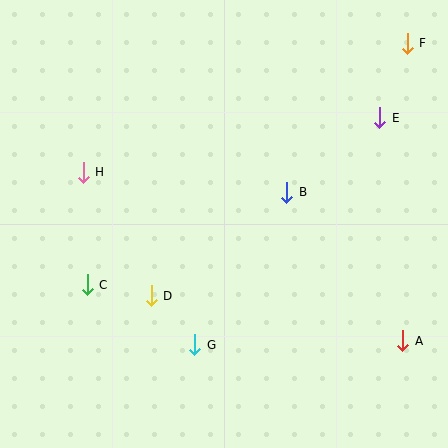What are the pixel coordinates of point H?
Point H is at (83, 172).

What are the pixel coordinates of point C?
Point C is at (87, 285).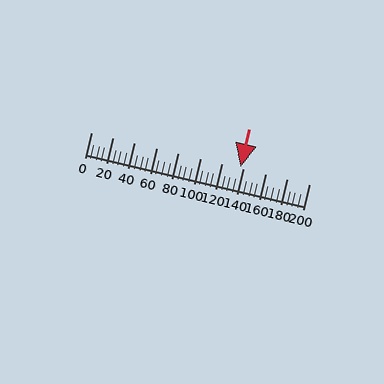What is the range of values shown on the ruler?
The ruler shows values from 0 to 200.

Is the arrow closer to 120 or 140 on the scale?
The arrow is closer to 140.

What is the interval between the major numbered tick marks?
The major tick marks are spaced 20 units apart.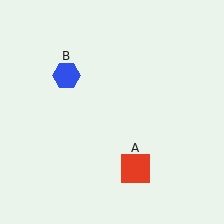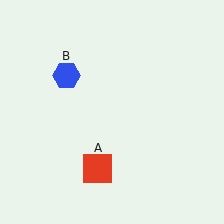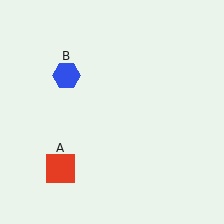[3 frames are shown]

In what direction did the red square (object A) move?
The red square (object A) moved left.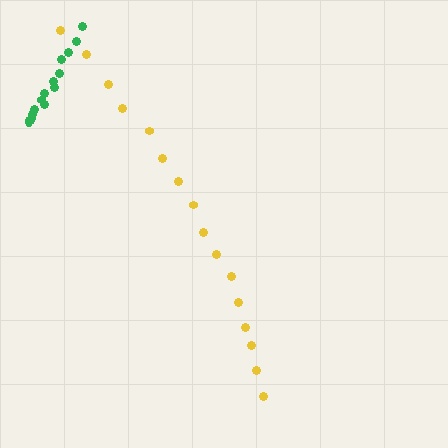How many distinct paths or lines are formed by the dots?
There are 2 distinct paths.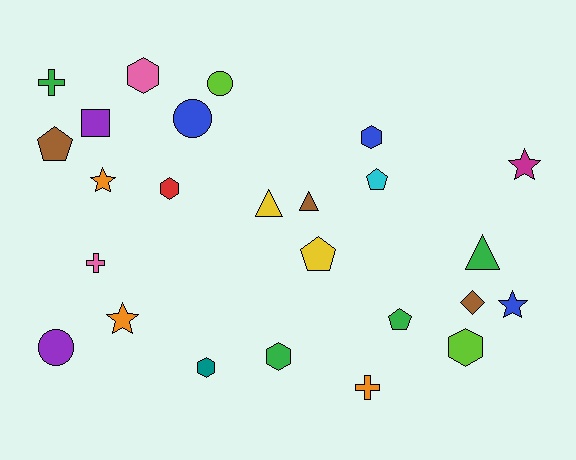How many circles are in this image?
There are 3 circles.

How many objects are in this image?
There are 25 objects.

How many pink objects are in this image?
There are 2 pink objects.